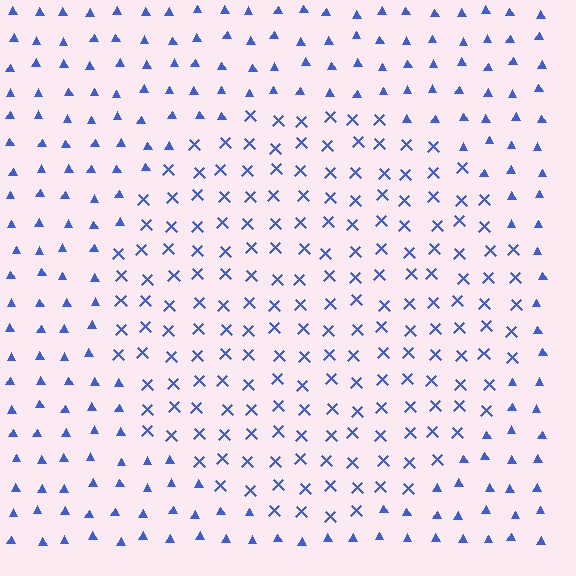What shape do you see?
I see a circle.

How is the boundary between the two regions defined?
The boundary is defined by a change in element shape: X marks inside vs. triangles outside. All elements share the same color and spacing.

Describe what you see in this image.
The image is filled with small blue elements arranged in a uniform grid. A circle-shaped region contains X marks, while the surrounding area contains triangles. The boundary is defined purely by the change in element shape.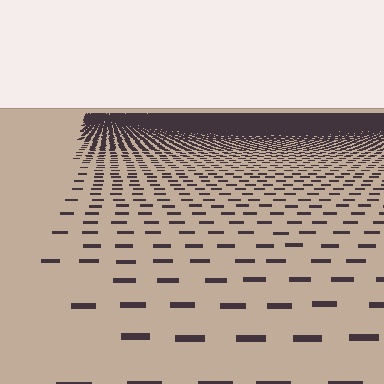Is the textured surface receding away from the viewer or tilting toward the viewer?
The surface is receding away from the viewer. Texture elements get smaller and denser toward the top.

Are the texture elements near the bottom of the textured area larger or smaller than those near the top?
Larger. Near the bottom, elements are closer to the viewer and appear at a bigger on-screen size.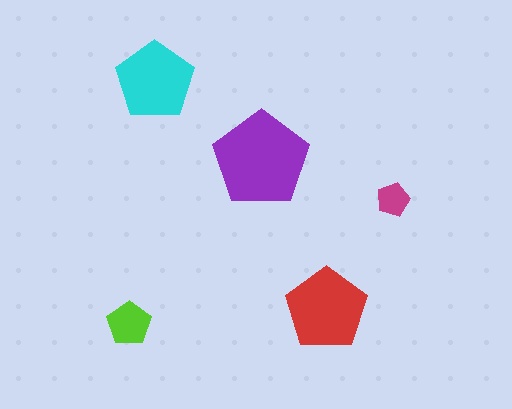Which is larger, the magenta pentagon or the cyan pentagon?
The cyan one.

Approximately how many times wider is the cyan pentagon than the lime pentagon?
About 2 times wider.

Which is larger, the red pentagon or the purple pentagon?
The purple one.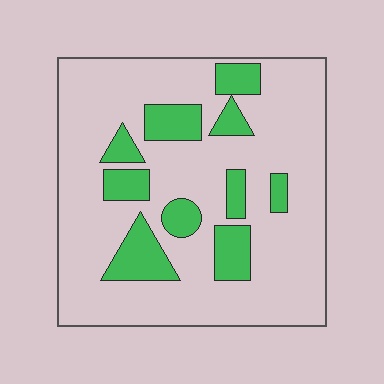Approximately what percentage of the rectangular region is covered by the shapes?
Approximately 20%.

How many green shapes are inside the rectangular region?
10.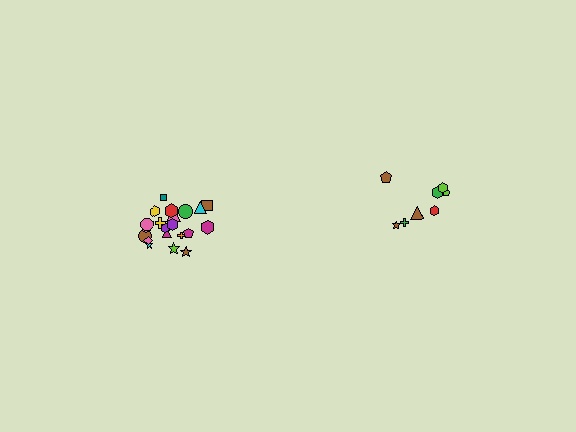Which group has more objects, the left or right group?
The left group.